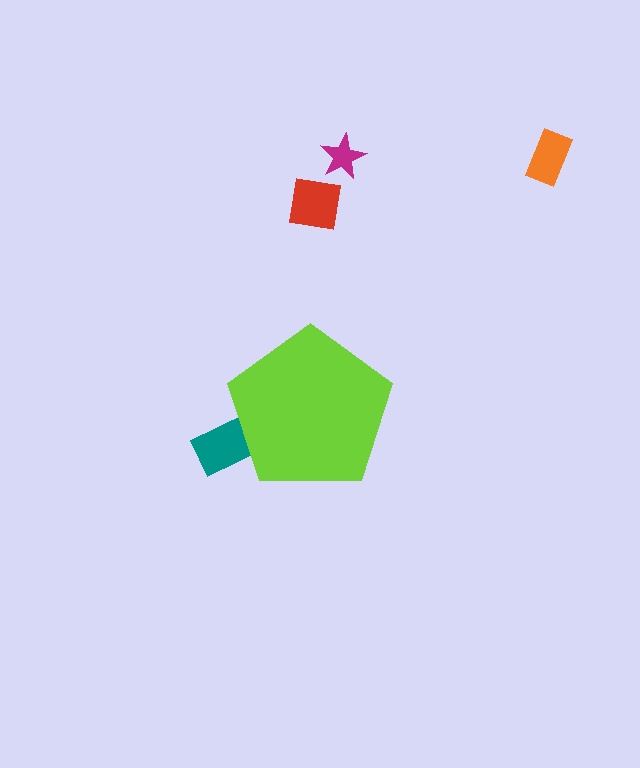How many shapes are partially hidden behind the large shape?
1 shape is partially hidden.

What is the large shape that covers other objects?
A lime pentagon.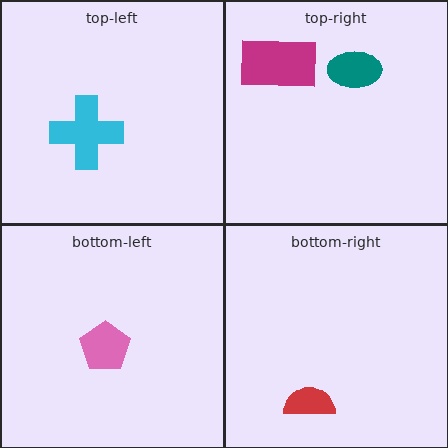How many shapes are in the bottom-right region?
1.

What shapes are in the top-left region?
The cyan cross.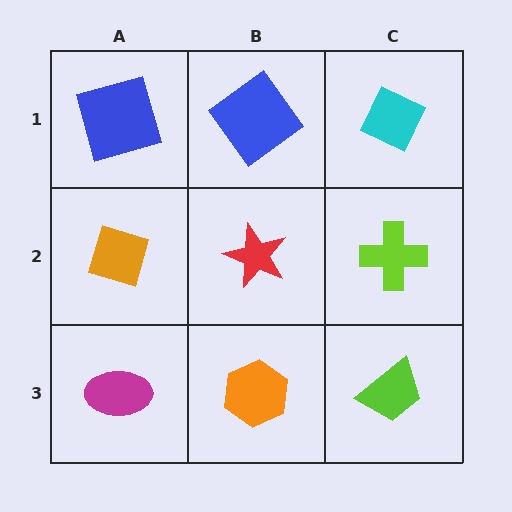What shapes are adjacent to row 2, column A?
A blue square (row 1, column A), a magenta ellipse (row 3, column A), a red star (row 2, column B).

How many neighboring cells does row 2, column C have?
3.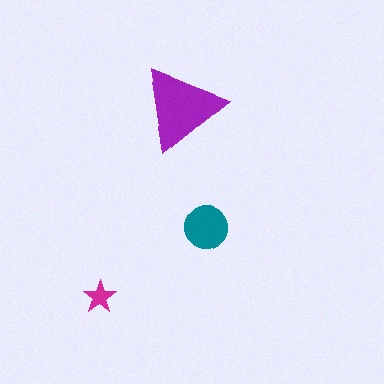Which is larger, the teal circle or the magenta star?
The teal circle.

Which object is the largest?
The purple triangle.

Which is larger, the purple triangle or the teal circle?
The purple triangle.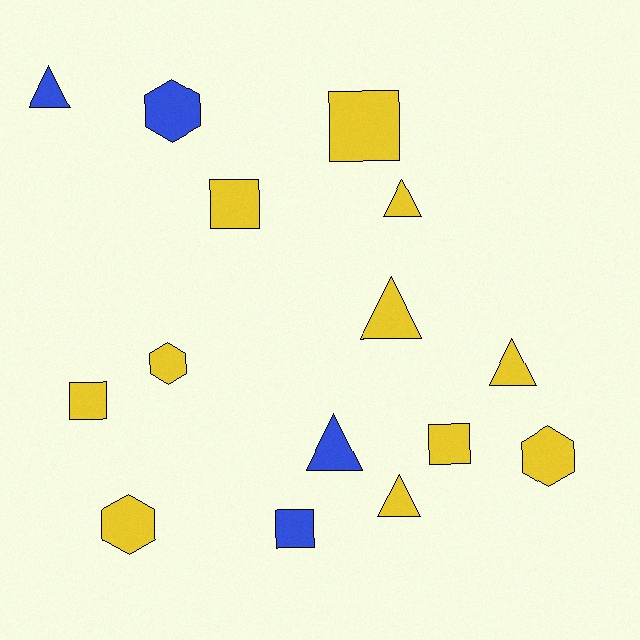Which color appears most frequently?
Yellow, with 11 objects.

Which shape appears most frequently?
Triangle, with 6 objects.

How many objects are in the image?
There are 15 objects.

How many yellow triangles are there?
There are 4 yellow triangles.